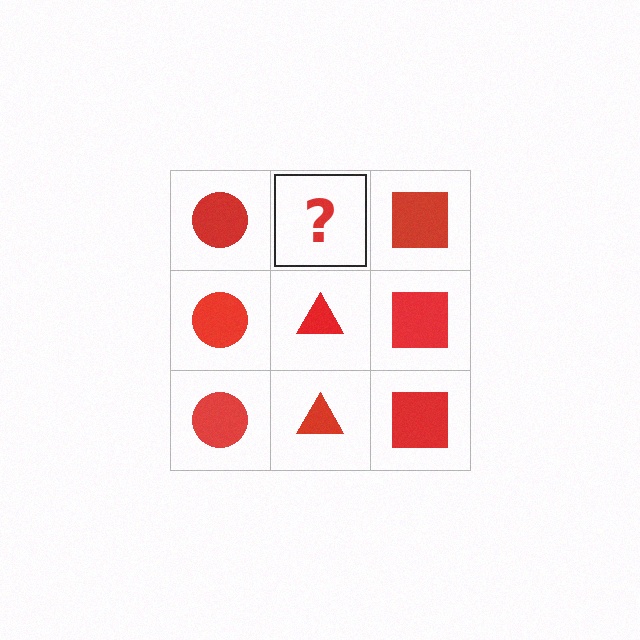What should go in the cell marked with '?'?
The missing cell should contain a red triangle.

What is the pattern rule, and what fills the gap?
The rule is that each column has a consistent shape. The gap should be filled with a red triangle.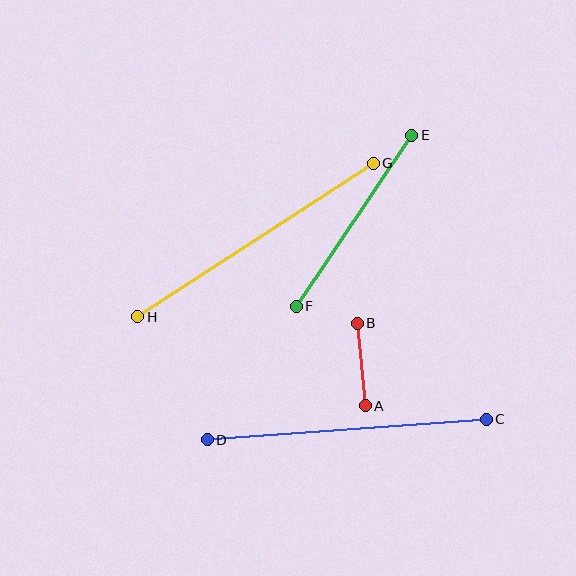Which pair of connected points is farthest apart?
Points G and H are farthest apart.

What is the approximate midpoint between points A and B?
The midpoint is at approximately (361, 365) pixels.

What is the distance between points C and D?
The distance is approximately 280 pixels.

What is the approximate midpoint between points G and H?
The midpoint is at approximately (255, 240) pixels.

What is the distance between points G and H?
The distance is approximately 281 pixels.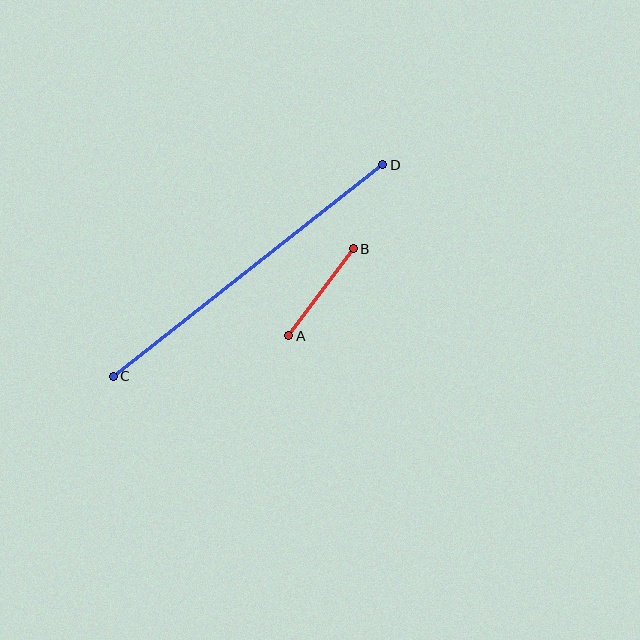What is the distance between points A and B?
The distance is approximately 109 pixels.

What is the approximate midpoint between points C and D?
The midpoint is at approximately (248, 270) pixels.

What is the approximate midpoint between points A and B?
The midpoint is at approximately (321, 292) pixels.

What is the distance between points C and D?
The distance is approximately 342 pixels.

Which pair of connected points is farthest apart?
Points C and D are farthest apart.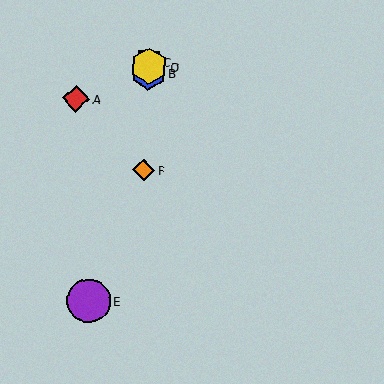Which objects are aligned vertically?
Objects B, C, D, F are aligned vertically.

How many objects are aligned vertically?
4 objects (B, C, D, F) are aligned vertically.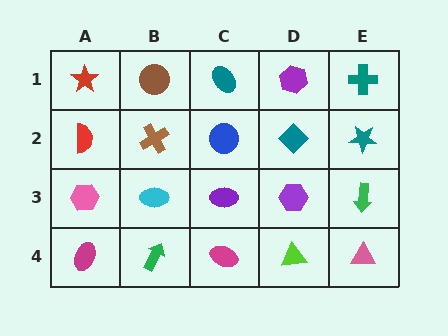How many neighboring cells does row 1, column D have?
3.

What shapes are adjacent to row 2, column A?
A red star (row 1, column A), a pink hexagon (row 3, column A), a brown cross (row 2, column B).